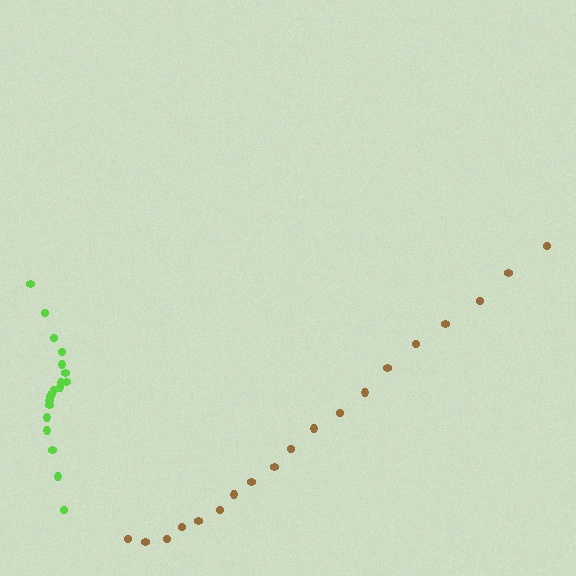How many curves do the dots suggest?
There are 2 distinct paths.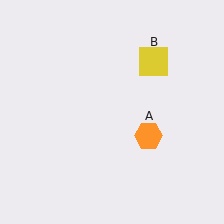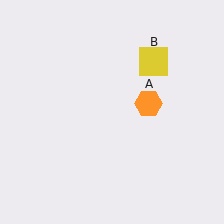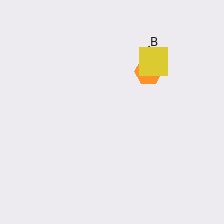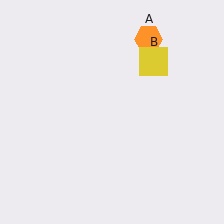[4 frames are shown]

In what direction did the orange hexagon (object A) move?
The orange hexagon (object A) moved up.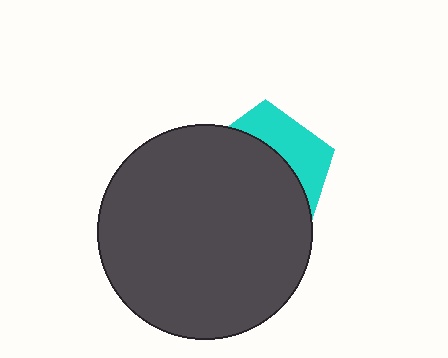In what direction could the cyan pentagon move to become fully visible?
The cyan pentagon could move toward the upper-right. That would shift it out from behind the dark gray circle entirely.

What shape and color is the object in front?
The object in front is a dark gray circle.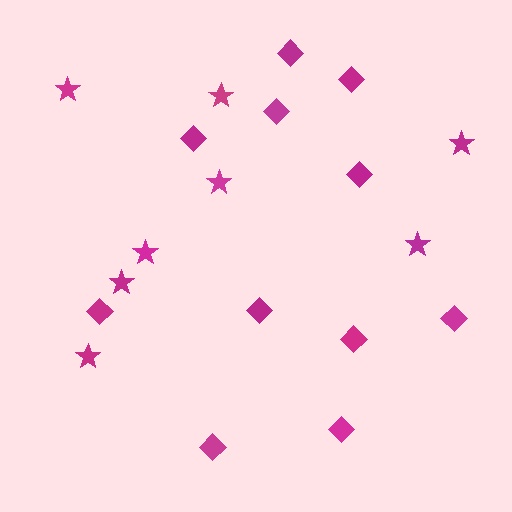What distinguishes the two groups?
There are 2 groups: one group of diamonds (11) and one group of stars (8).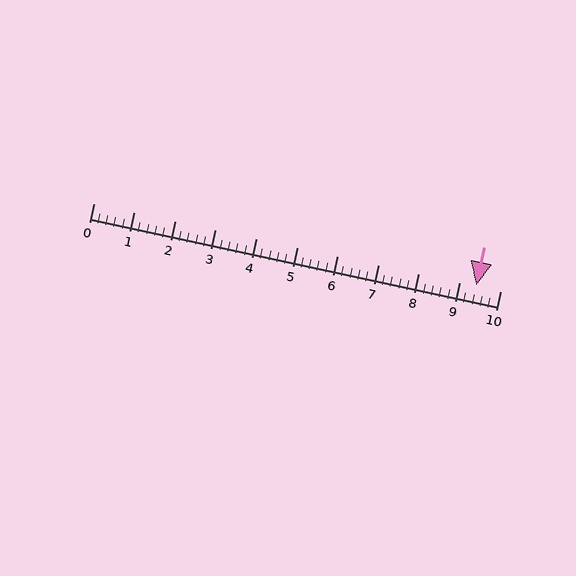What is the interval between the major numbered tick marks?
The major tick marks are spaced 1 units apart.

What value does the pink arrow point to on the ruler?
The pink arrow points to approximately 9.4.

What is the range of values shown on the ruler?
The ruler shows values from 0 to 10.